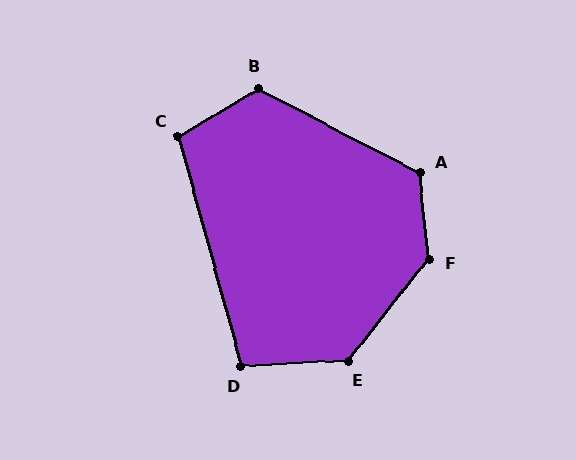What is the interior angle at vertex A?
Approximately 123 degrees (obtuse).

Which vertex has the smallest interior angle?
D, at approximately 102 degrees.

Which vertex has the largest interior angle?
F, at approximately 136 degrees.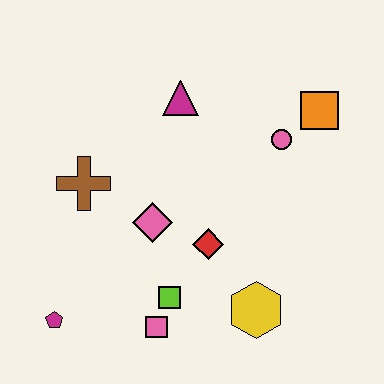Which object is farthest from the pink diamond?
The orange square is farthest from the pink diamond.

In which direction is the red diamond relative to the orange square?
The red diamond is below the orange square.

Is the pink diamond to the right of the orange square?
No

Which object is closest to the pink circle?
The orange square is closest to the pink circle.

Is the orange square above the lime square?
Yes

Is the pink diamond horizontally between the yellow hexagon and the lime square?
No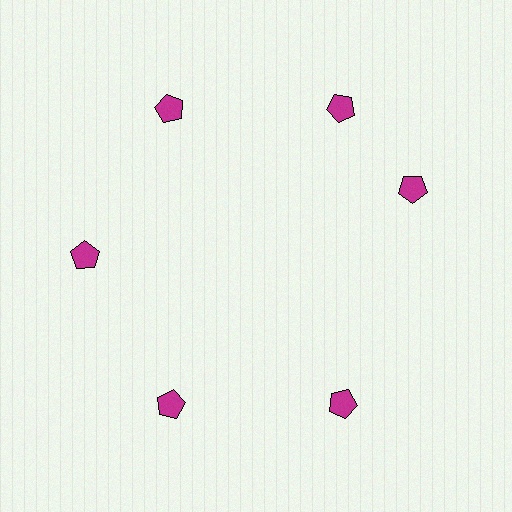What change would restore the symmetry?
The symmetry would be restored by rotating it back into even spacing with its neighbors so that all 6 pentagons sit at equal angles and equal distance from the center.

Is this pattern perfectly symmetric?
No. The 6 magenta pentagons are arranged in a ring, but one element near the 3 o'clock position is rotated out of alignment along the ring, breaking the 6-fold rotational symmetry.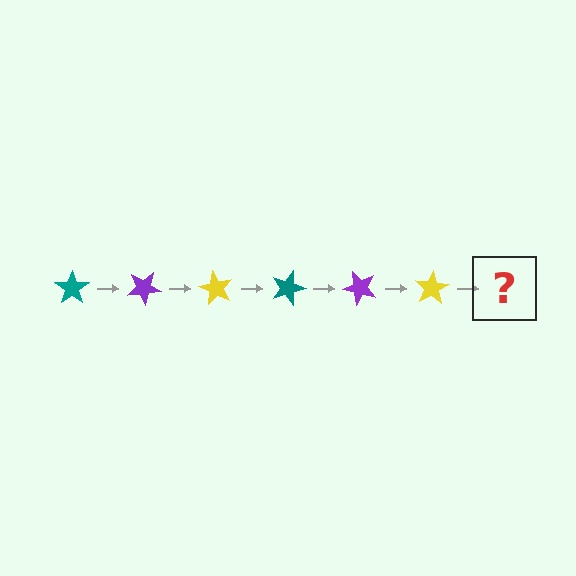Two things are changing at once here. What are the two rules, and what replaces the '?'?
The two rules are that it rotates 30 degrees each step and the color cycles through teal, purple, and yellow. The '?' should be a teal star, rotated 180 degrees from the start.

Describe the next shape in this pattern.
It should be a teal star, rotated 180 degrees from the start.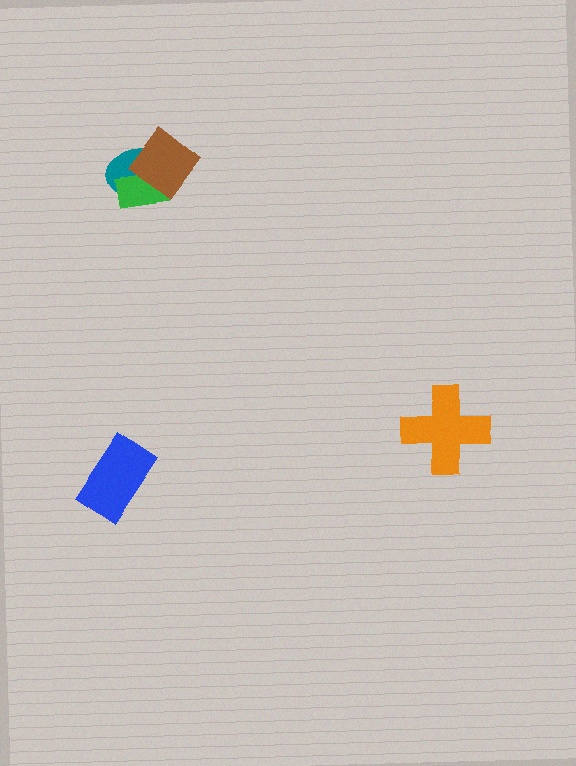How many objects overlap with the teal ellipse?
2 objects overlap with the teal ellipse.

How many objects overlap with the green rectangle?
2 objects overlap with the green rectangle.